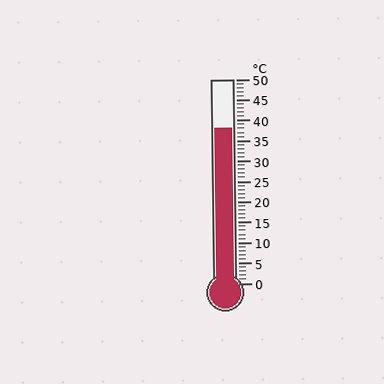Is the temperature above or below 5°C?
The temperature is above 5°C.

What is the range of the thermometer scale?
The thermometer scale ranges from 0°C to 50°C.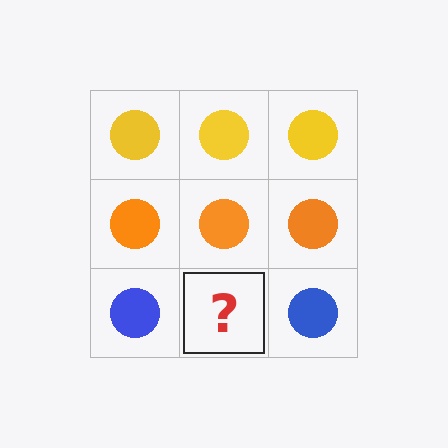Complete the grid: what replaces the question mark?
The question mark should be replaced with a blue circle.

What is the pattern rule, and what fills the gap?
The rule is that each row has a consistent color. The gap should be filled with a blue circle.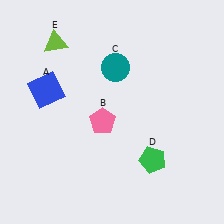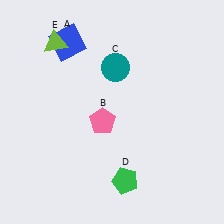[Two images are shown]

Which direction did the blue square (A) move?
The blue square (A) moved up.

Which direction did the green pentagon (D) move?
The green pentagon (D) moved left.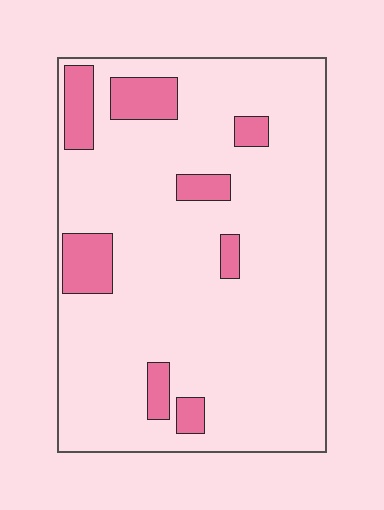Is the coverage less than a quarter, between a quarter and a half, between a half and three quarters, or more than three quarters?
Less than a quarter.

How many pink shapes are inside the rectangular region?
8.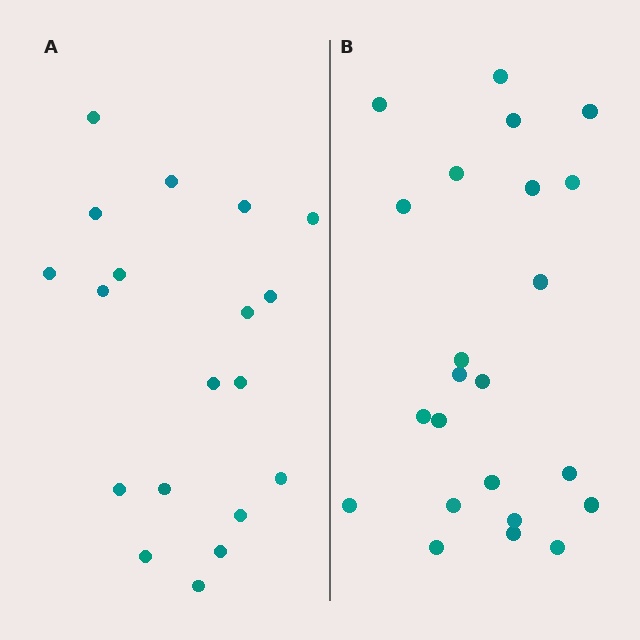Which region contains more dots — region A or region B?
Region B (the right region) has more dots.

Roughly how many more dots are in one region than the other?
Region B has about 4 more dots than region A.